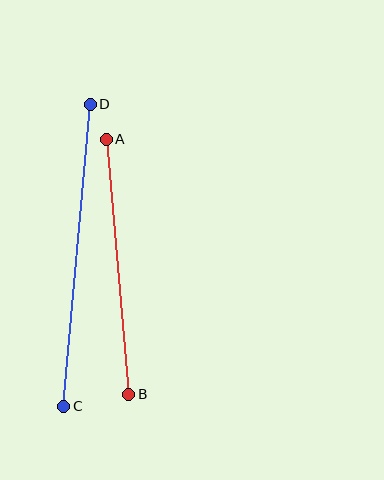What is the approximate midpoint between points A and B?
The midpoint is at approximately (117, 267) pixels.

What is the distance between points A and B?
The distance is approximately 256 pixels.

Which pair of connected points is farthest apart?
Points C and D are farthest apart.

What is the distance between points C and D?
The distance is approximately 303 pixels.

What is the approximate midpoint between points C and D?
The midpoint is at approximately (77, 255) pixels.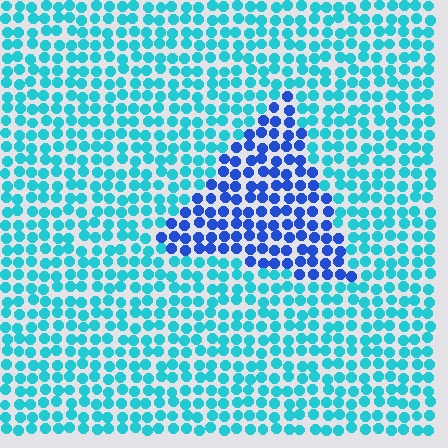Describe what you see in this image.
The image is filled with small cyan elements in a uniform arrangement. A triangle-shaped region is visible where the elements are tinted to a slightly different hue, forming a subtle color boundary.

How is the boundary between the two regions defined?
The boundary is defined purely by a slight shift in hue (about 43 degrees). Spacing, size, and orientation are identical on both sides.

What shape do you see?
I see a triangle.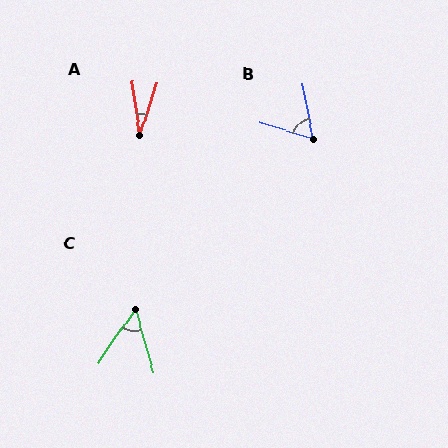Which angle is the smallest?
A, at approximately 26 degrees.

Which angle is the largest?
B, at approximately 63 degrees.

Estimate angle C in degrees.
Approximately 50 degrees.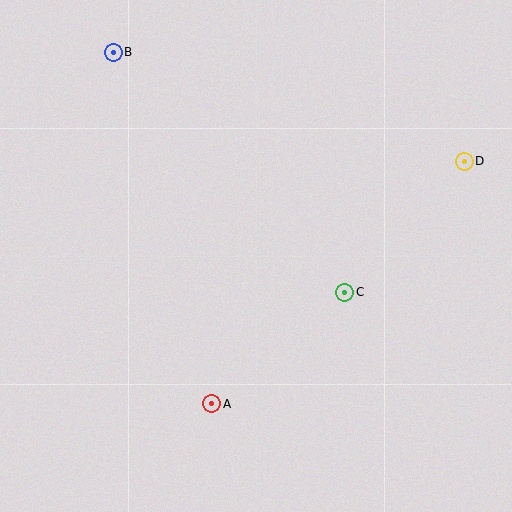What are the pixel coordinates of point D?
Point D is at (464, 161).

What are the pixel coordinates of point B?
Point B is at (113, 52).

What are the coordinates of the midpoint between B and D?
The midpoint between B and D is at (289, 107).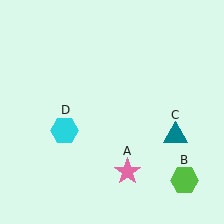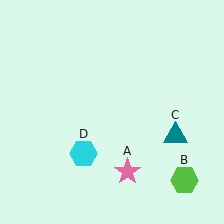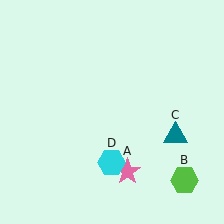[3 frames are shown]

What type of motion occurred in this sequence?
The cyan hexagon (object D) rotated counterclockwise around the center of the scene.